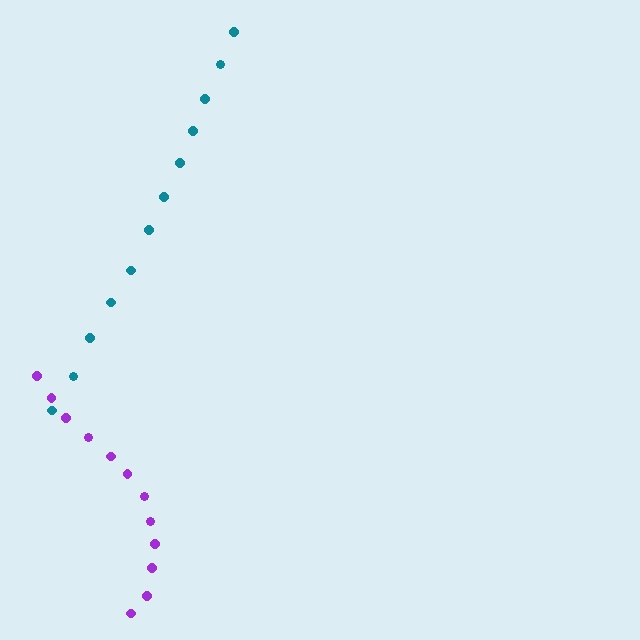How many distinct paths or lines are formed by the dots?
There are 2 distinct paths.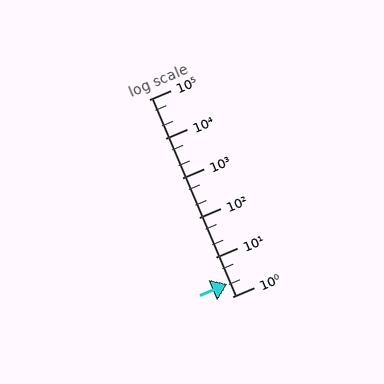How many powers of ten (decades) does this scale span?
The scale spans 5 decades, from 1 to 100000.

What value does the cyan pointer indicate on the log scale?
The pointer indicates approximately 2.1.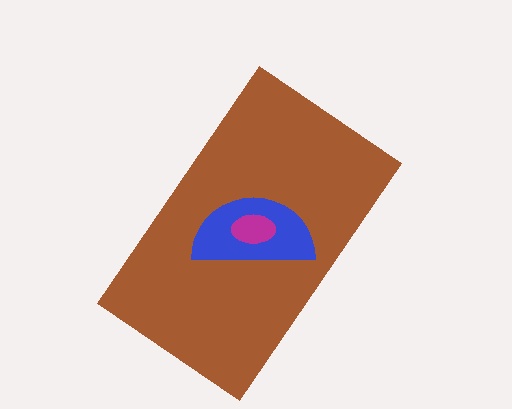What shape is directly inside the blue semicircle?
The magenta ellipse.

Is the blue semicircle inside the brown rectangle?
Yes.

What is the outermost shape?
The brown rectangle.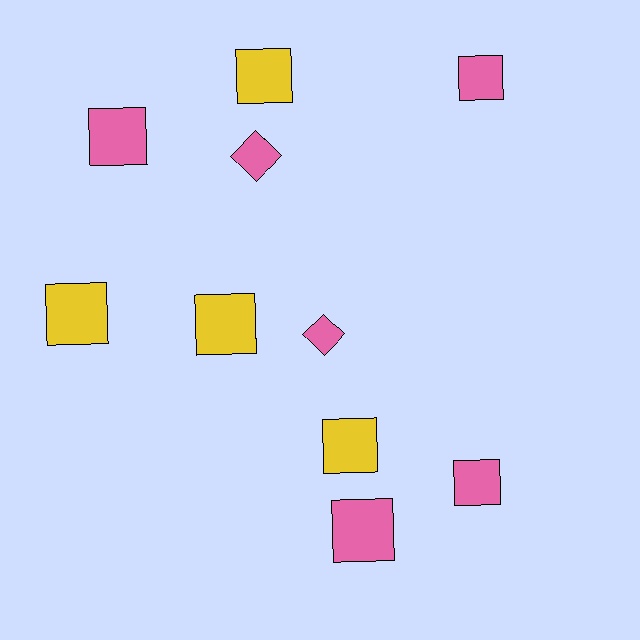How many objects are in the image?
There are 10 objects.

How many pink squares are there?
There are 4 pink squares.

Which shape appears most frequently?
Square, with 8 objects.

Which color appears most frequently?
Pink, with 6 objects.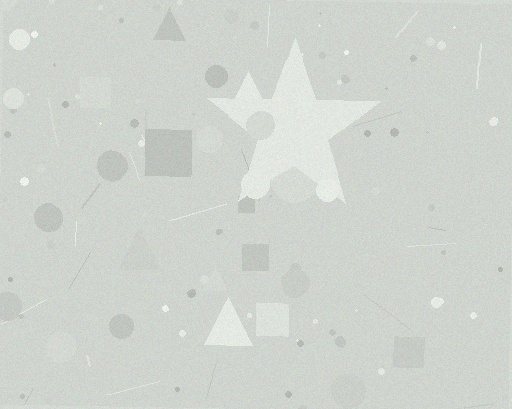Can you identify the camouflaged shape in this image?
The camouflaged shape is a star.